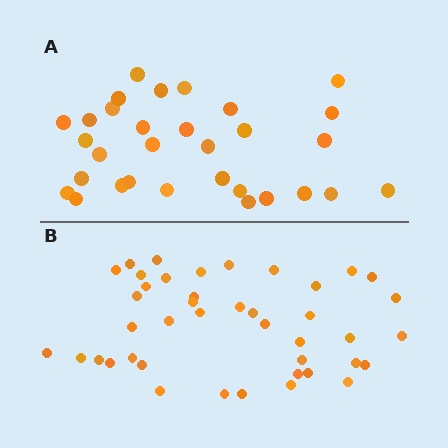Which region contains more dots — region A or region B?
Region B (the bottom region) has more dots.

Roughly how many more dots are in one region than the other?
Region B has roughly 12 or so more dots than region A.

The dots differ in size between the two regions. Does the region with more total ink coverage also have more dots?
No. Region A has more total ink coverage because its dots are larger, but region B actually contains more individual dots. Total area can be misleading — the number of items is what matters here.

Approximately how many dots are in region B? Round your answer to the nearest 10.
About 40 dots. (The exact count is 42, which rounds to 40.)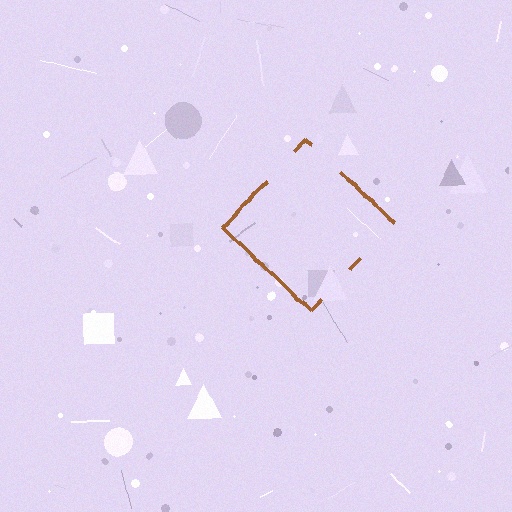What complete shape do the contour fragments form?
The contour fragments form a diamond.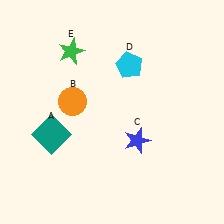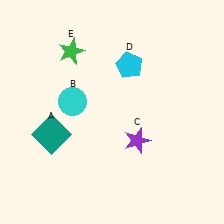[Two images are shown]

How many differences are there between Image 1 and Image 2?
There are 2 differences between the two images.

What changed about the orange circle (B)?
In Image 1, B is orange. In Image 2, it changed to cyan.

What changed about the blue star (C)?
In Image 1, C is blue. In Image 2, it changed to purple.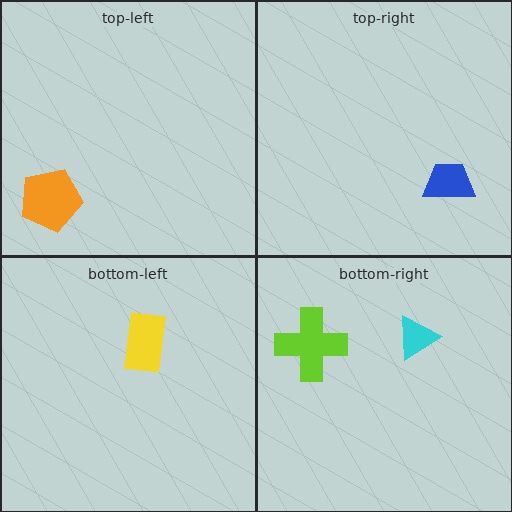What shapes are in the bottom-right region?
The lime cross, the cyan triangle.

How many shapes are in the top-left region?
1.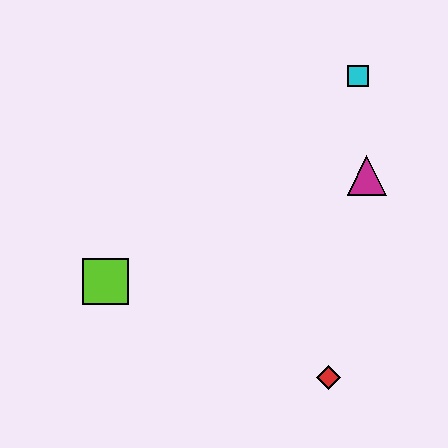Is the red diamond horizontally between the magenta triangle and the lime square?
Yes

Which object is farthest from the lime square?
The cyan square is farthest from the lime square.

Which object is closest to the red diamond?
The magenta triangle is closest to the red diamond.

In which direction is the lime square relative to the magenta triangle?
The lime square is to the left of the magenta triangle.